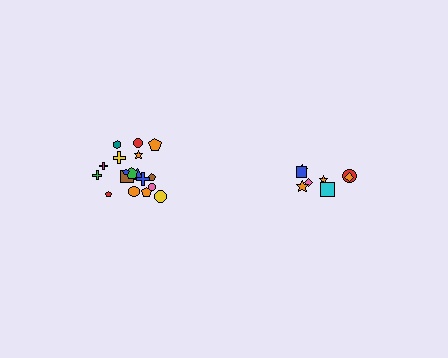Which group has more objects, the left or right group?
The left group.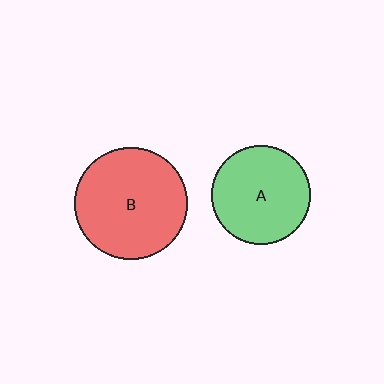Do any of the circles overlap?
No, none of the circles overlap.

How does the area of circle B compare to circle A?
Approximately 1.3 times.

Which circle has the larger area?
Circle B (red).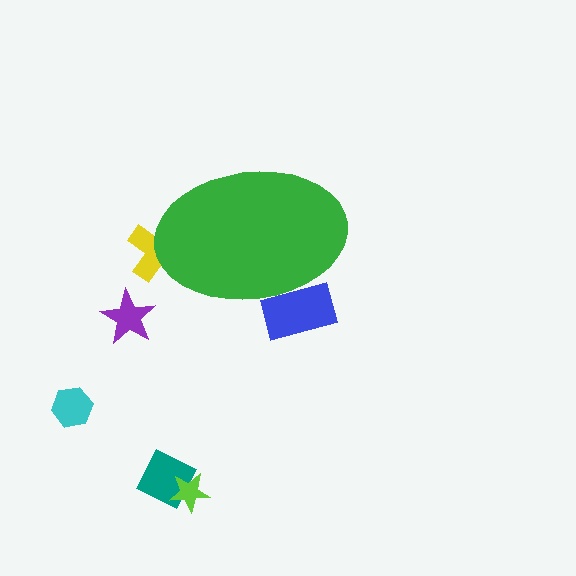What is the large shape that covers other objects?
A green ellipse.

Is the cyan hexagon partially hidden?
No, the cyan hexagon is fully visible.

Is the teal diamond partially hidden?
No, the teal diamond is fully visible.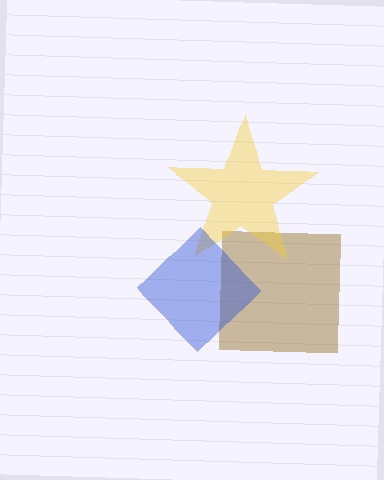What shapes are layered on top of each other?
The layered shapes are: a brown square, a yellow star, a blue diamond.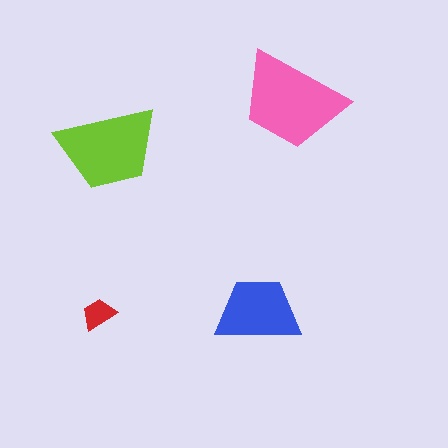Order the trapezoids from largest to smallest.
the pink one, the lime one, the blue one, the red one.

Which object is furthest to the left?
The red trapezoid is leftmost.